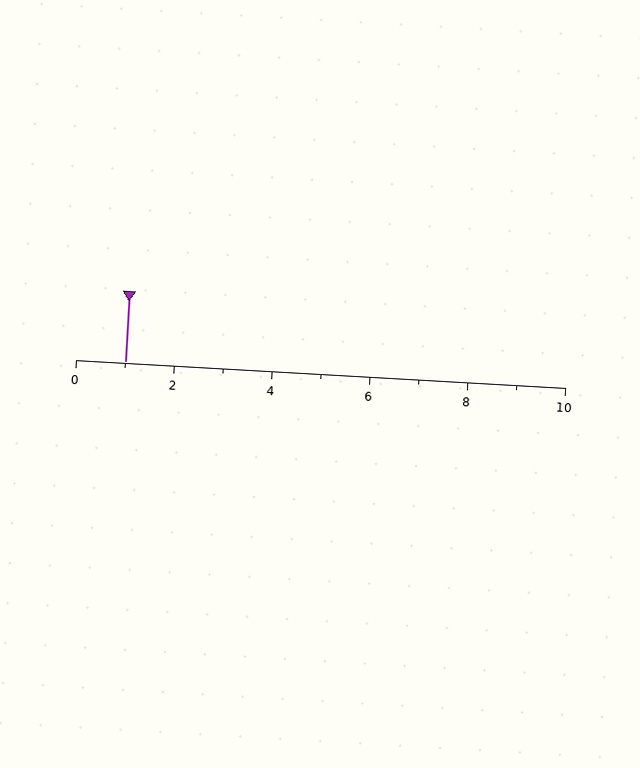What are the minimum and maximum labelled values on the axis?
The axis runs from 0 to 10.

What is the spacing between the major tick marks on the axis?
The major ticks are spaced 2 apart.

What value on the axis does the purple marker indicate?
The marker indicates approximately 1.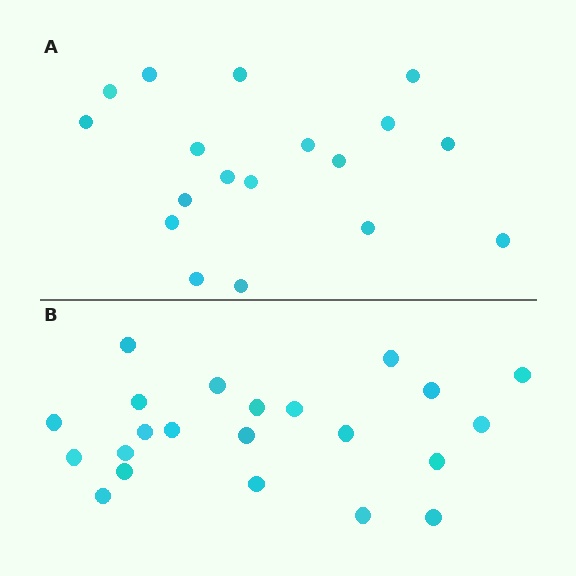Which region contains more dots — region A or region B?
Region B (the bottom region) has more dots.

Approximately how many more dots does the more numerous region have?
Region B has about 4 more dots than region A.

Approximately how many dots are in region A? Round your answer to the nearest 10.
About 20 dots. (The exact count is 18, which rounds to 20.)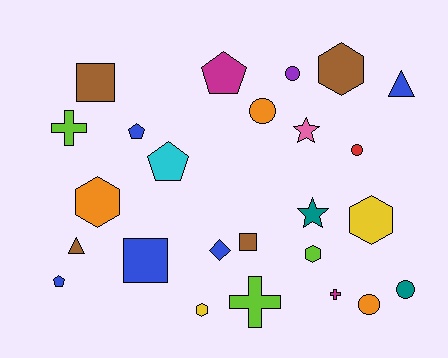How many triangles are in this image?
There are 2 triangles.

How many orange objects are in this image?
There are 3 orange objects.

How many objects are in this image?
There are 25 objects.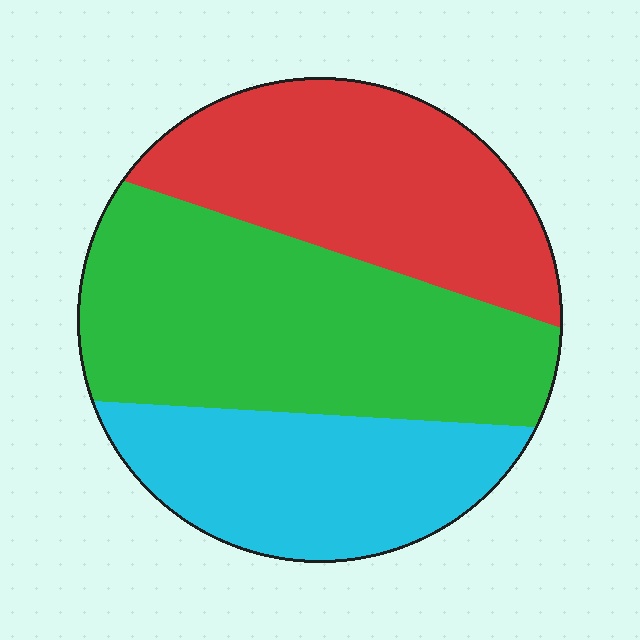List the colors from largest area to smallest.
From largest to smallest: green, red, cyan.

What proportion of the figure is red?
Red takes up about one third (1/3) of the figure.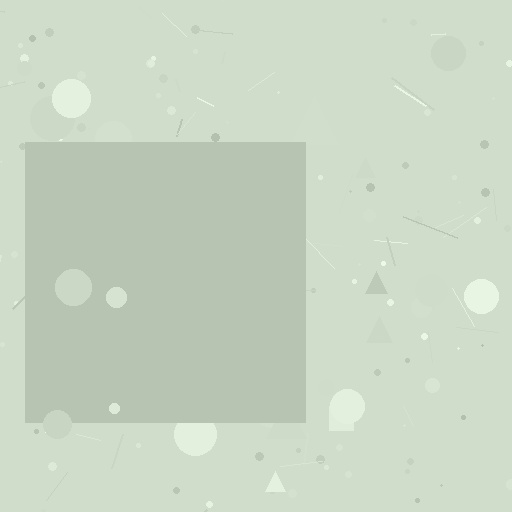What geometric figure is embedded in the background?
A square is embedded in the background.